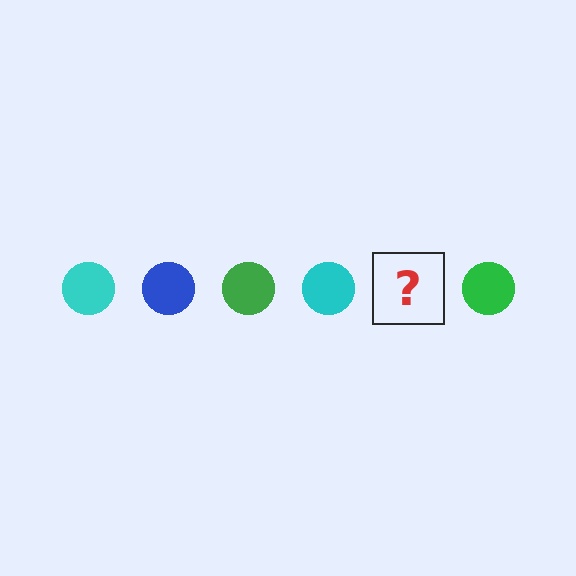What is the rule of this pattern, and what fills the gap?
The rule is that the pattern cycles through cyan, blue, green circles. The gap should be filled with a blue circle.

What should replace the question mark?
The question mark should be replaced with a blue circle.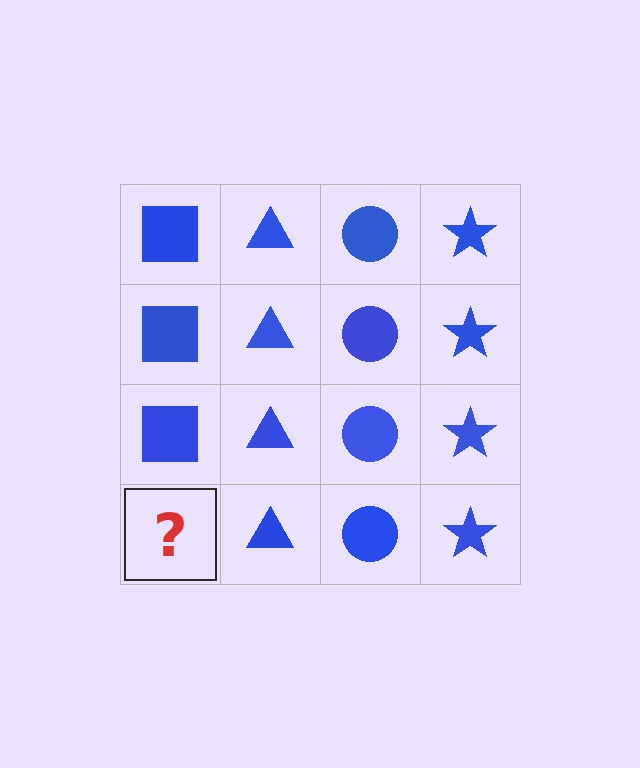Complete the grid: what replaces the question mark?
The question mark should be replaced with a blue square.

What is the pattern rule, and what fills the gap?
The rule is that each column has a consistent shape. The gap should be filled with a blue square.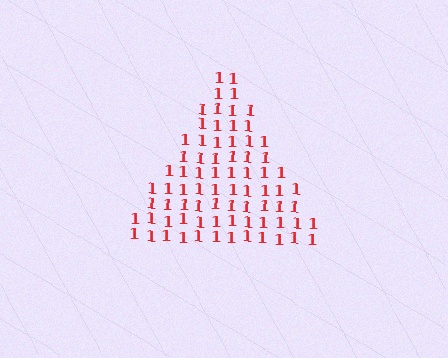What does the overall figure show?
The overall figure shows a triangle.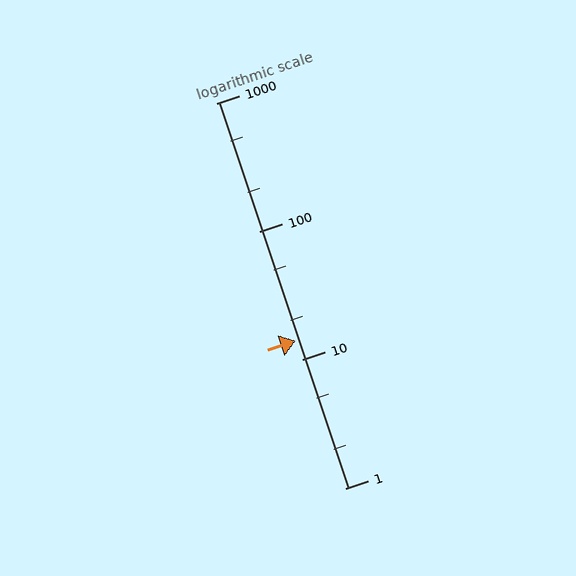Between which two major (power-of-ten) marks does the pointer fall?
The pointer is between 10 and 100.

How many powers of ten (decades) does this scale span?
The scale spans 3 decades, from 1 to 1000.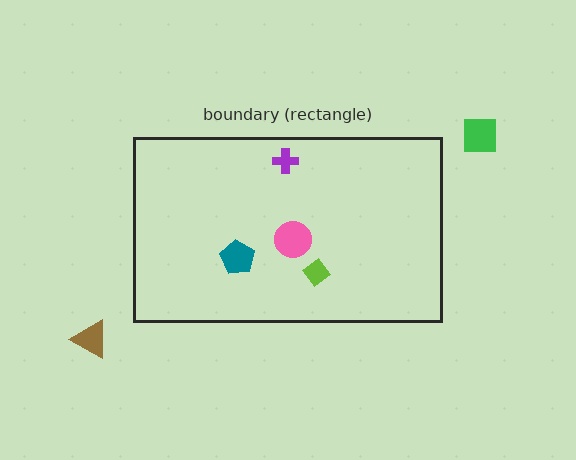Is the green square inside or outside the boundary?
Outside.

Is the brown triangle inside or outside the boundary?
Outside.